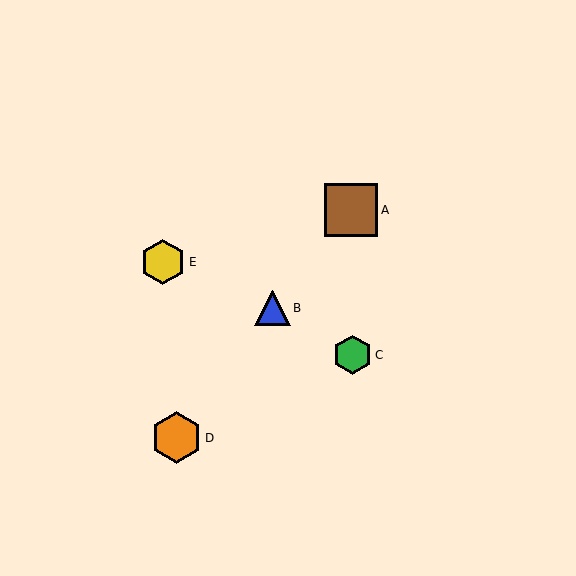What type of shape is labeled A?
Shape A is a brown square.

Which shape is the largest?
The brown square (labeled A) is the largest.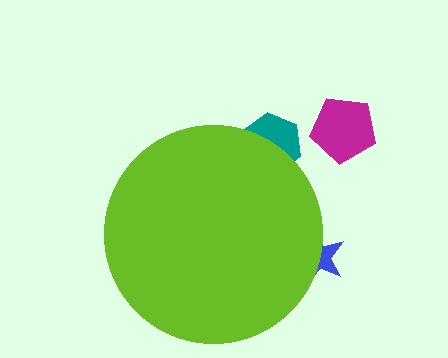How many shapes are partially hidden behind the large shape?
2 shapes are partially hidden.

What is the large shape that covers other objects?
A lime circle.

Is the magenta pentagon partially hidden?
No, the magenta pentagon is fully visible.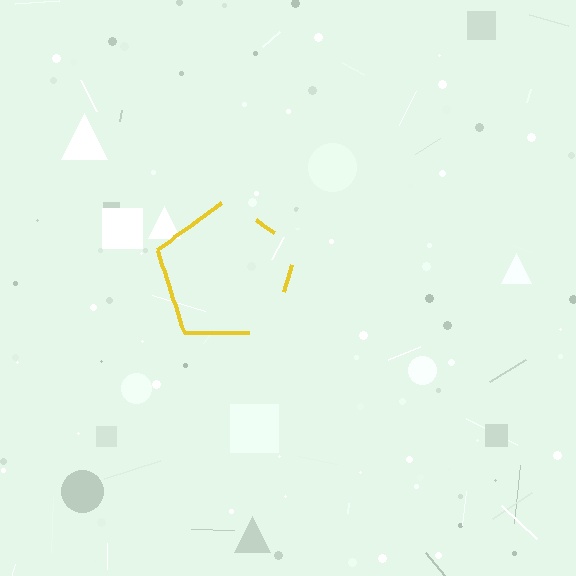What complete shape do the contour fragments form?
The contour fragments form a pentagon.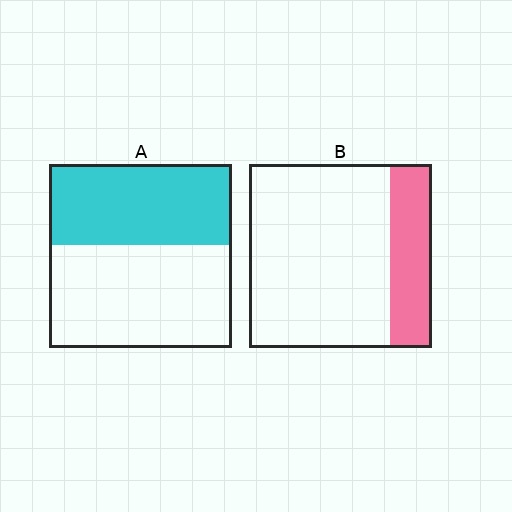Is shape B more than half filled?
No.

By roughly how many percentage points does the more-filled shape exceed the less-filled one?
By roughly 20 percentage points (A over B).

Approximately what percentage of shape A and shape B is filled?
A is approximately 45% and B is approximately 25%.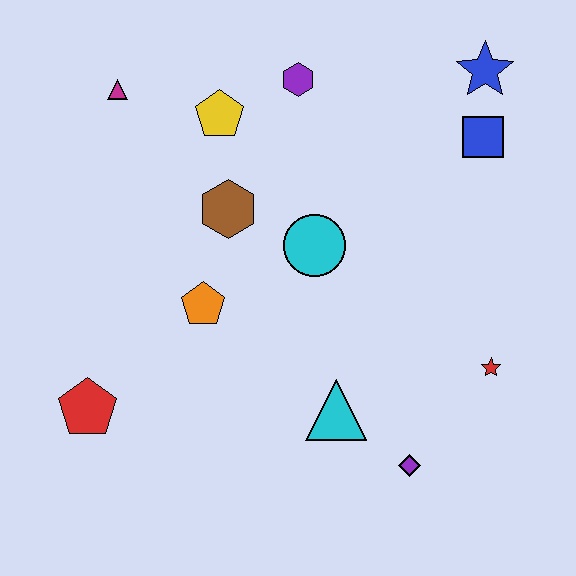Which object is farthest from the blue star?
The red pentagon is farthest from the blue star.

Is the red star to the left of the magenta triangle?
No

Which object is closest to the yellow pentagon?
The purple hexagon is closest to the yellow pentagon.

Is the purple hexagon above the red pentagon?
Yes